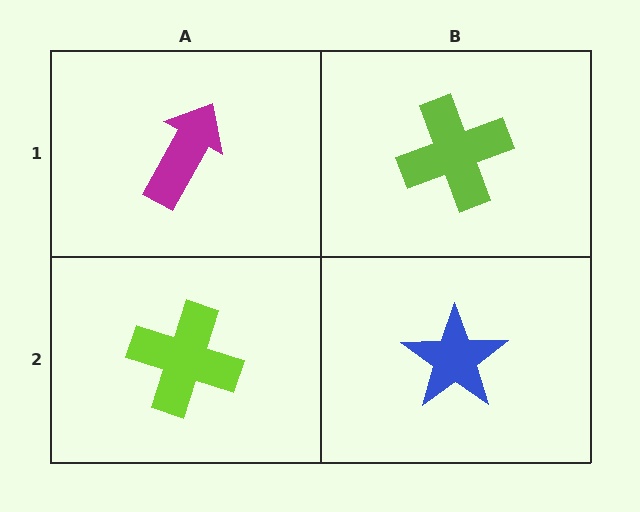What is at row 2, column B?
A blue star.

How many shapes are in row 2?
2 shapes.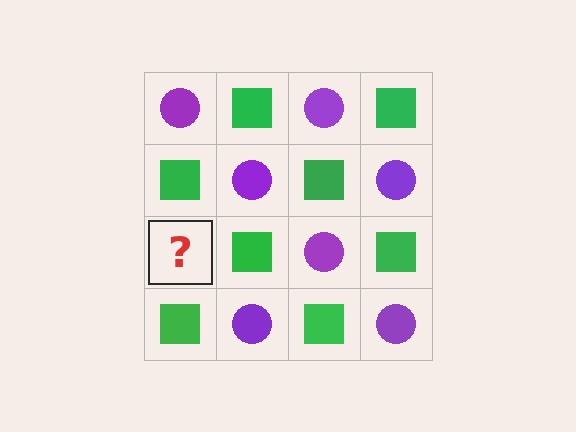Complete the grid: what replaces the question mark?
The question mark should be replaced with a purple circle.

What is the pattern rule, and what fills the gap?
The rule is that it alternates purple circle and green square in a checkerboard pattern. The gap should be filled with a purple circle.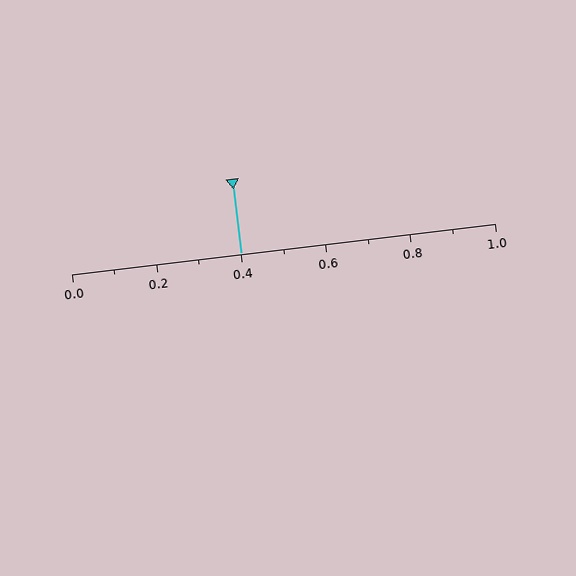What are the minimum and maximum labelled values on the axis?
The axis runs from 0.0 to 1.0.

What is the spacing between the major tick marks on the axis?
The major ticks are spaced 0.2 apart.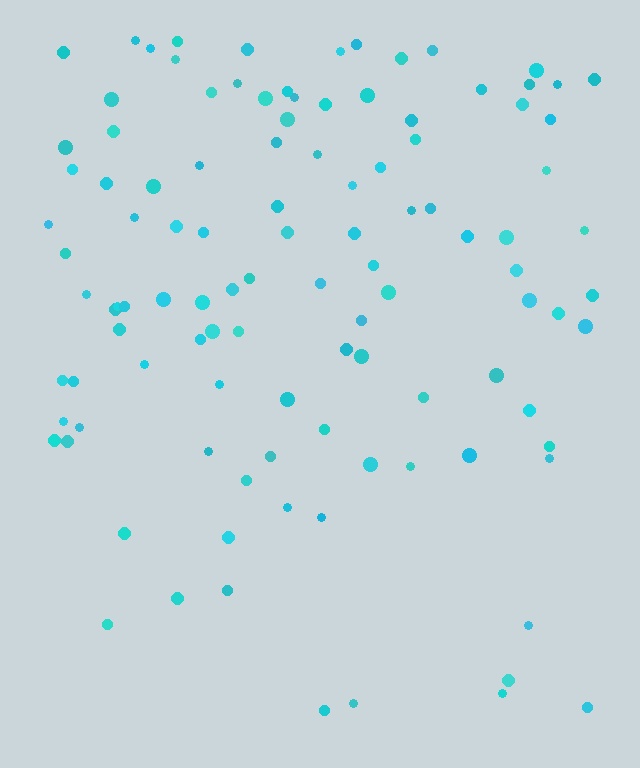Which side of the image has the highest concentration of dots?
The top.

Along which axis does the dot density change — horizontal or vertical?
Vertical.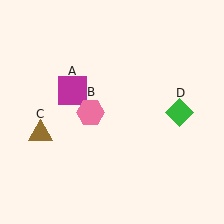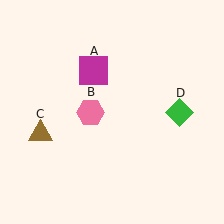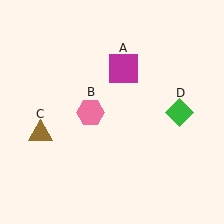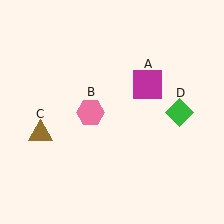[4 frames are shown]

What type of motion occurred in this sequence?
The magenta square (object A) rotated clockwise around the center of the scene.